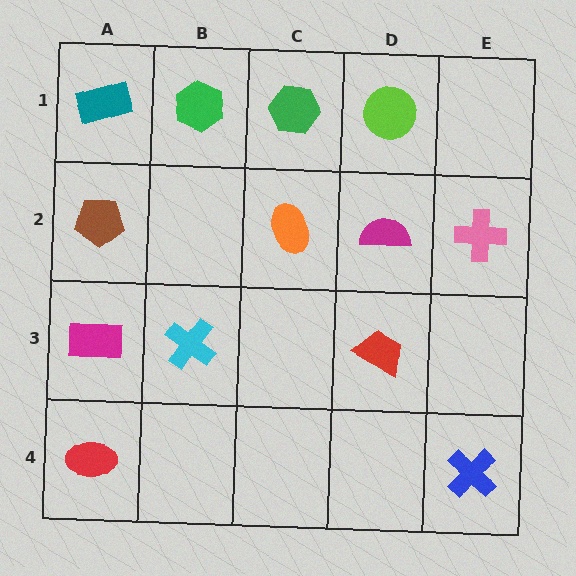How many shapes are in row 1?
4 shapes.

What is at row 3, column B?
A cyan cross.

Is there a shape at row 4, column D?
No, that cell is empty.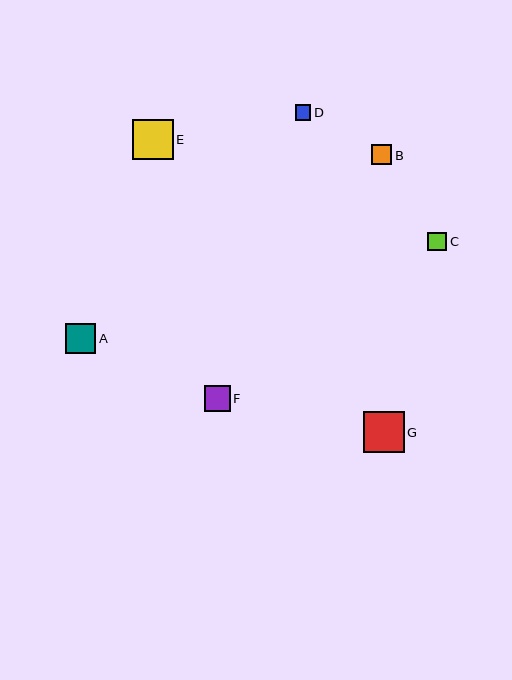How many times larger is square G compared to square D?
Square G is approximately 2.7 times the size of square D.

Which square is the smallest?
Square D is the smallest with a size of approximately 15 pixels.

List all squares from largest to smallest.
From largest to smallest: G, E, A, F, B, C, D.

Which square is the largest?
Square G is the largest with a size of approximately 41 pixels.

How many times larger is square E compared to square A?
Square E is approximately 1.3 times the size of square A.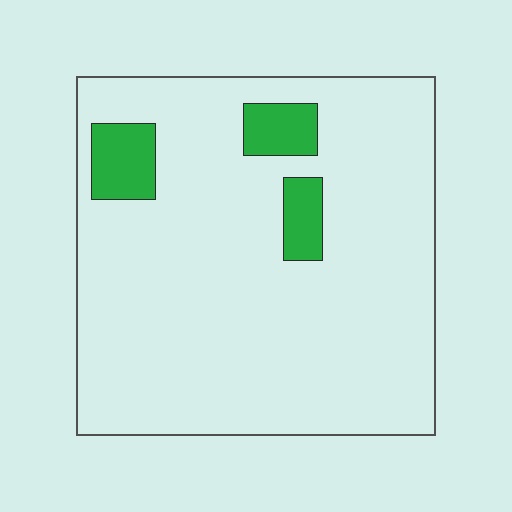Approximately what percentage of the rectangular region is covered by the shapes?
Approximately 10%.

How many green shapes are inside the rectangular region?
3.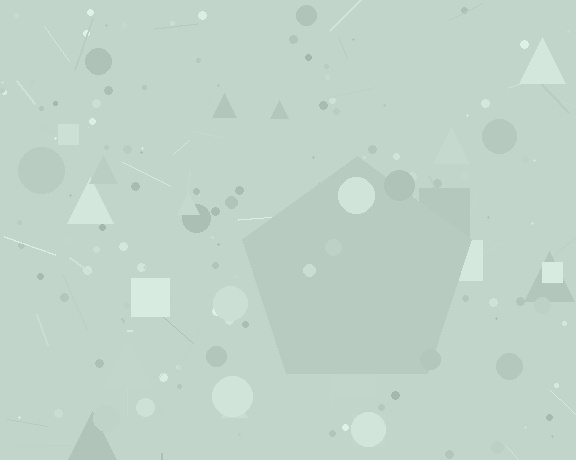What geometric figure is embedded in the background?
A pentagon is embedded in the background.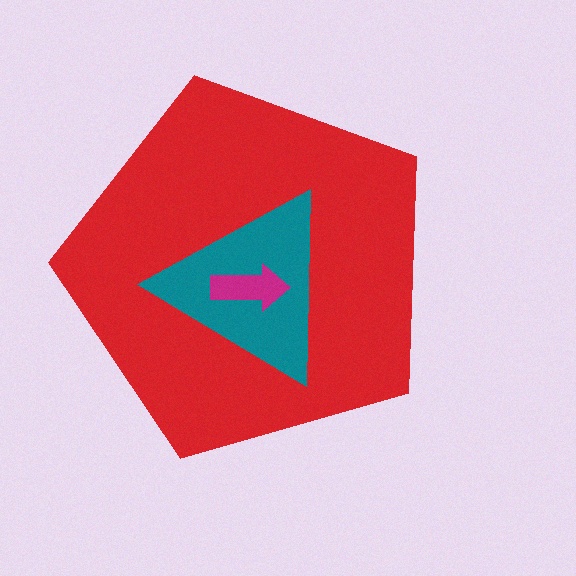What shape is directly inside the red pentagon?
The teal triangle.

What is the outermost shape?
The red pentagon.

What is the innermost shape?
The magenta arrow.